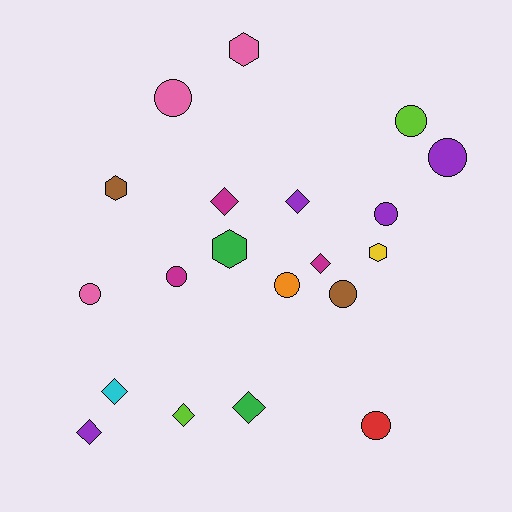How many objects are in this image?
There are 20 objects.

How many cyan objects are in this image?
There is 1 cyan object.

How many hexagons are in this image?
There are 4 hexagons.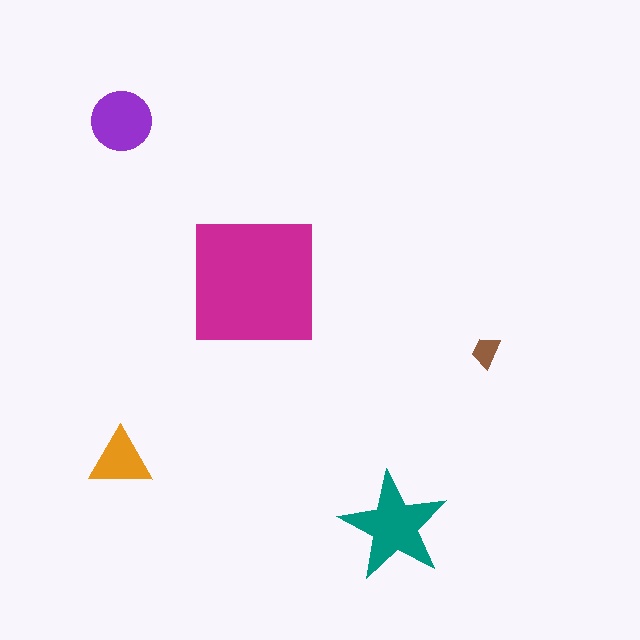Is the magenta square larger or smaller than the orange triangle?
Larger.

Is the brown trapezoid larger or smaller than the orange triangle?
Smaller.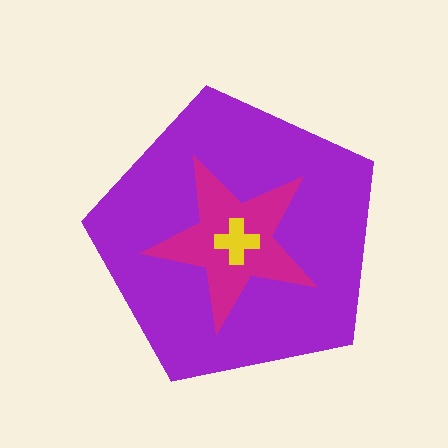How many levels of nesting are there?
3.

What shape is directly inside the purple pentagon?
The magenta star.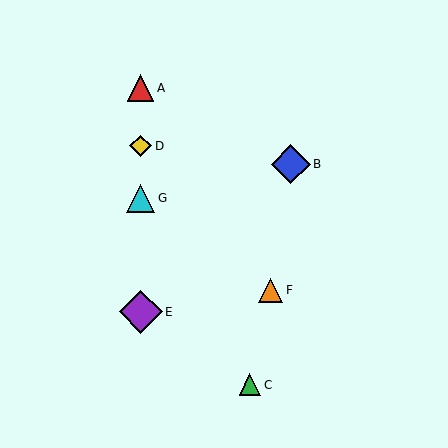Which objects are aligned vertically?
Objects A, D, E, G are aligned vertically.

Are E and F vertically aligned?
No, E is at x≈141 and F is at x≈271.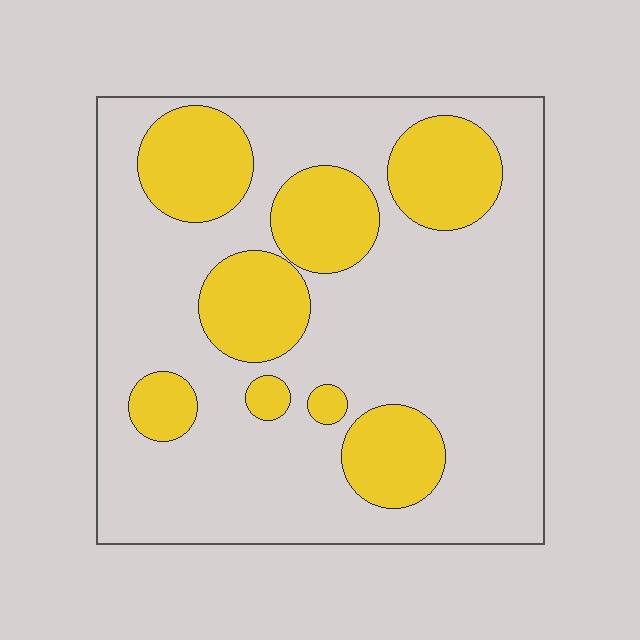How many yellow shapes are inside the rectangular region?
8.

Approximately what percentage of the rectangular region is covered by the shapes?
Approximately 30%.